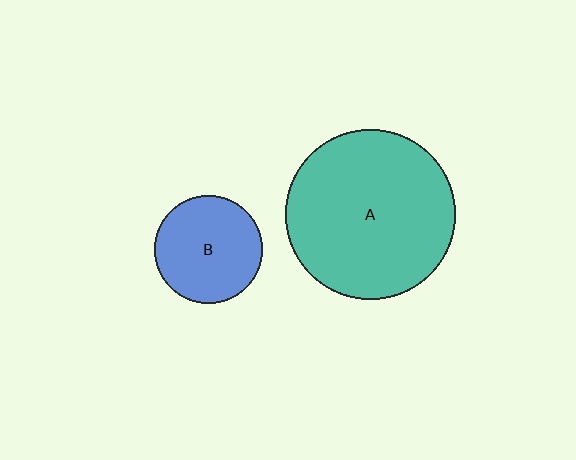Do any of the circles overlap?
No, none of the circles overlap.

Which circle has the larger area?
Circle A (teal).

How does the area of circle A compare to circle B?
Approximately 2.5 times.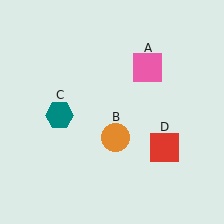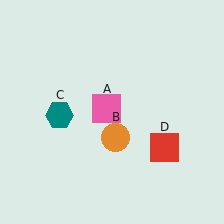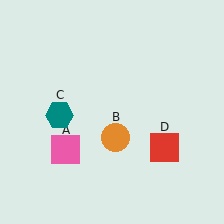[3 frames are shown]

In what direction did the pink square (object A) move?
The pink square (object A) moved down and to the left.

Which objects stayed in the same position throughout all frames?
Orange circle (object B) and teal hexagon (object C) and red square (object D) remained stationary.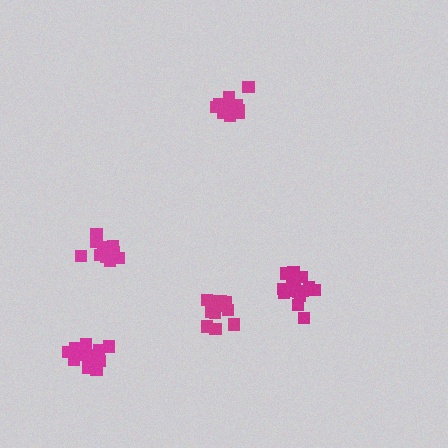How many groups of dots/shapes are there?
There are 5 groups.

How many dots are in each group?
Group 1: 16 dots, Group 2: 16 dots, Group 3: 13 dots, Group 4: 12 dots, Group 5: 13 dots (70 total).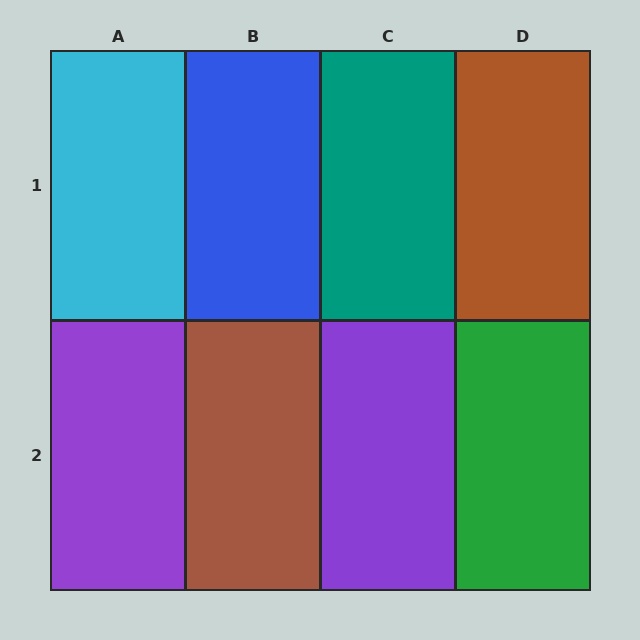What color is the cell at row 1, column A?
Cyan.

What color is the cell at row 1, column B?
Blue.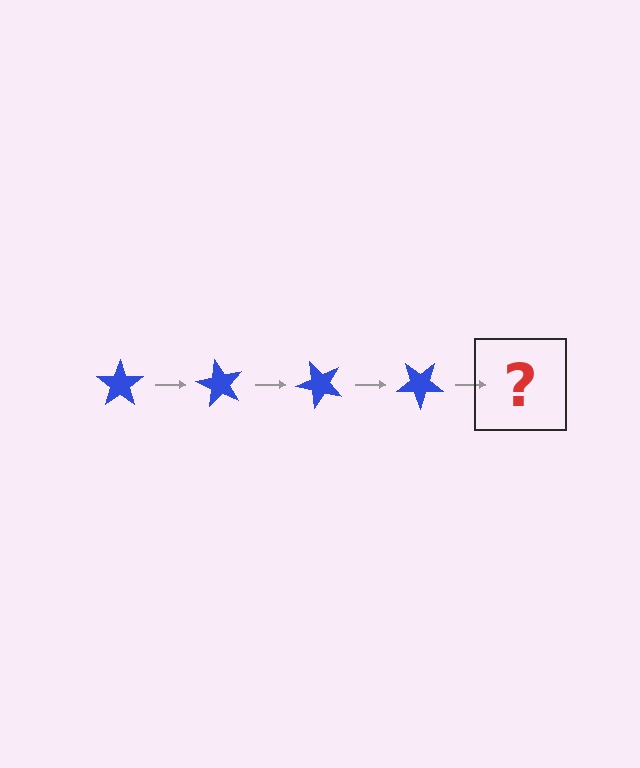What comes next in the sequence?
The next element should be a blue star rotated 240 degrees.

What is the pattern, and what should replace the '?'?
The pattern is that the star rotates 60 degrees each step. The '?' should be a blue star rotated 240 degrees.